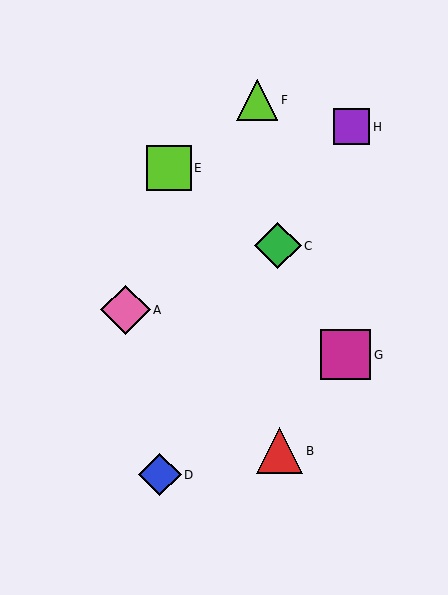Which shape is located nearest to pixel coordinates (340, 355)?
The magenta square (labeled G) at (346, 355) is nearest to that location.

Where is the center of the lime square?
The center of the lime square is at (169, 168).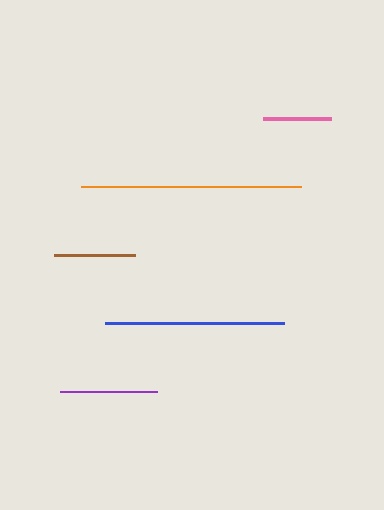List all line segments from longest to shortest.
From longest to shortest: orange, blue, purple, brown, pink.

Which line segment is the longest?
The orange line is the longest at approximately 220 pixels.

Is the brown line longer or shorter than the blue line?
The blue line is longer than the brown line.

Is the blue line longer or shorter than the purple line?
The blue line is longer than the purple line.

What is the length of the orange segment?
The orange segment is approximately 220 pixels long.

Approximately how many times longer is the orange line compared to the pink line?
The orange line is approximately 3.3 times the length of the pink line.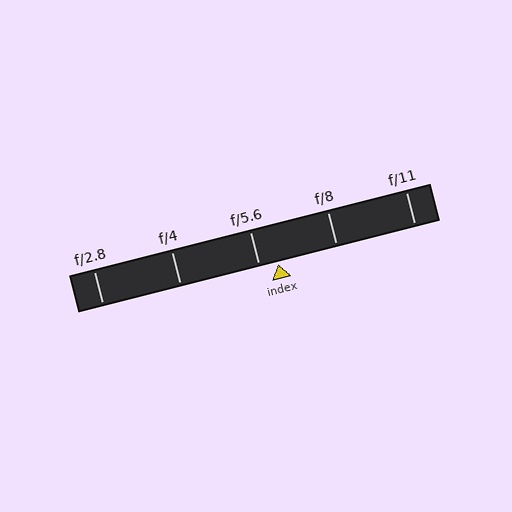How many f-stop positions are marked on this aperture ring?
There are 5 f-stop positions marked.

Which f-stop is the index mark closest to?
The index mark is closest to f/5.6.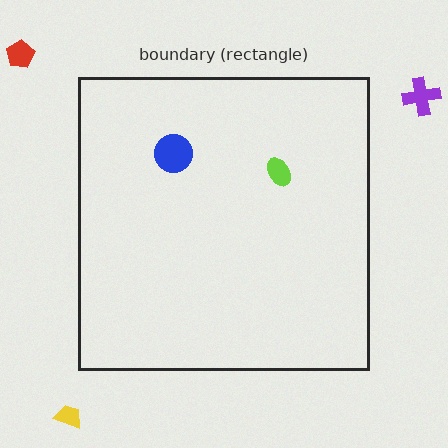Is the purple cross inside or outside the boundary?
Outside.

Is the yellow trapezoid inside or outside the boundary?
Outside.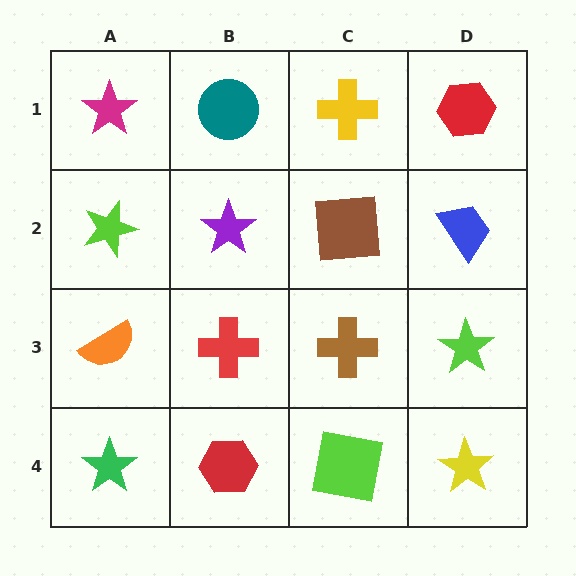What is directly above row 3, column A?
A lime star.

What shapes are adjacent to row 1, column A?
A lime star (row 2, column A), a teal circle (row 1, column B).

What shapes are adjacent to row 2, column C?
A yellow cross (row 1, column C), a brown cross (row 3, column C), a purple star (row 2, column B), a blue trapezoid (row 2, column D).